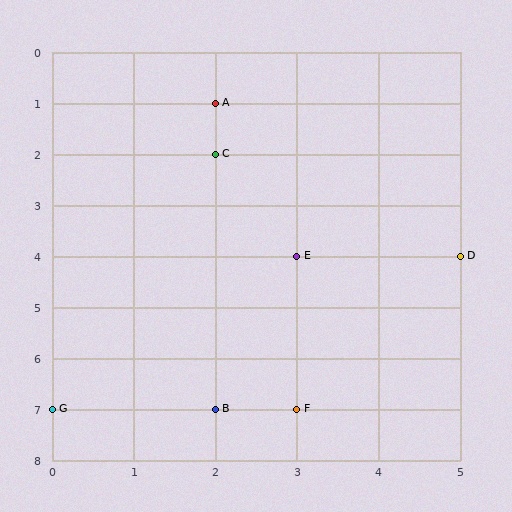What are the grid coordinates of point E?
Point E is at grid coordinates (3, 4).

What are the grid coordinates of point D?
Point D is at grid coordinates (5, 4).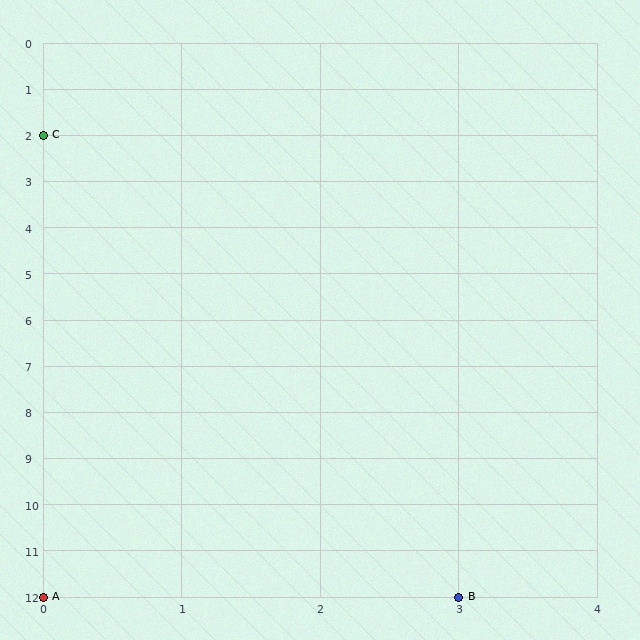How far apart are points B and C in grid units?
Points B and C are 3 columns and 10 rows apart (about 10.4 grid units diagonally).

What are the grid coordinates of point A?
Point A is at grid coordinates (0, 12).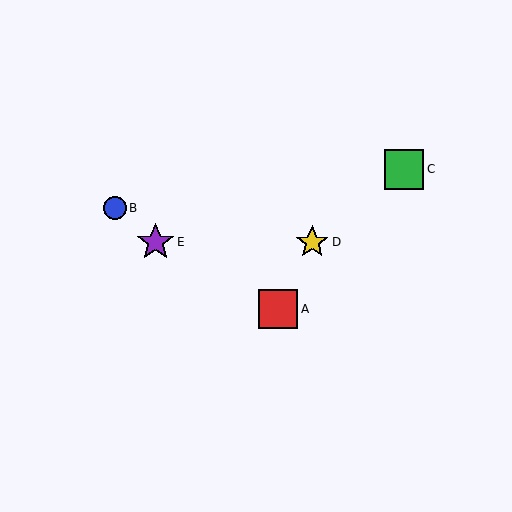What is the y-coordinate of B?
Object B is at y≈208.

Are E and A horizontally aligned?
No, E is at y≈242 and A is at y≈309.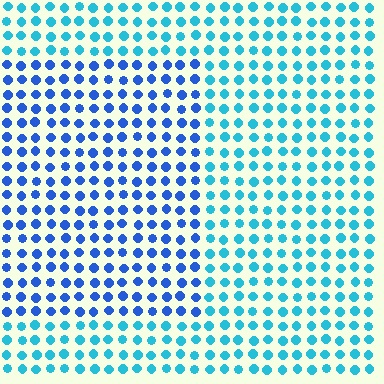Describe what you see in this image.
The image is filled with small cyan elements in a uniform arrangement. A rectangle-shaped region is visible where the elements are tinted to a slightly different hue, forming a subtle color boundary.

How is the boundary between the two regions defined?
The boundary is defined purely by a slight shift in hue (about 34 degrees). Spacing, size, and orientation are identical on both sides.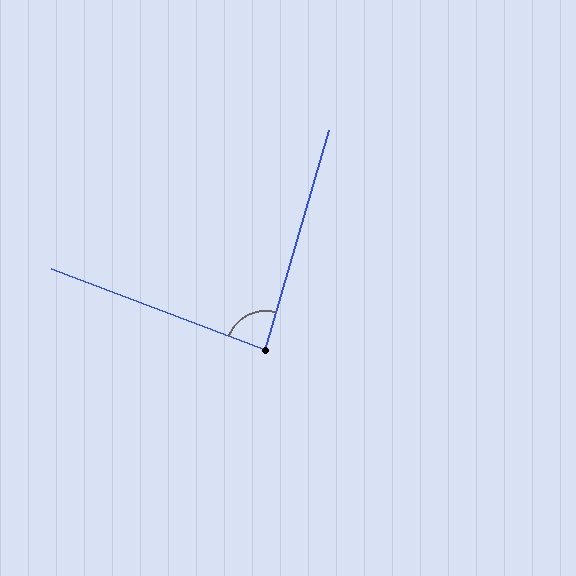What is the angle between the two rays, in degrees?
Approximately 85 degrees.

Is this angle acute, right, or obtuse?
It is approximately a right angle.